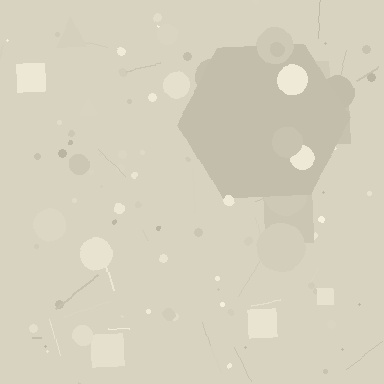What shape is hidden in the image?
A hexagon is hidden in the image.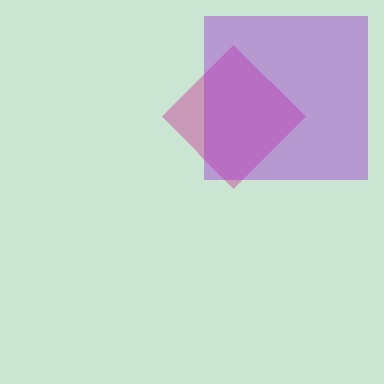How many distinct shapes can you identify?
There are 2 distinct shapes: a magenta diamond, a purple square.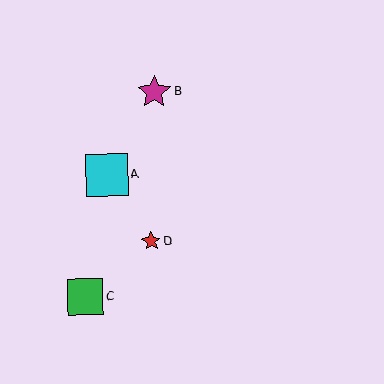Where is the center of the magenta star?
The center of the magenta star is at (154, 92).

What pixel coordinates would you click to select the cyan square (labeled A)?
Click at (107, 175) to select the cyan square A.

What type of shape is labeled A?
Shape A is a cyan square.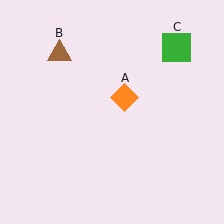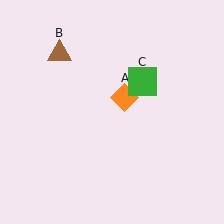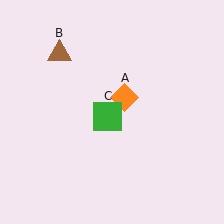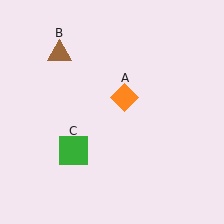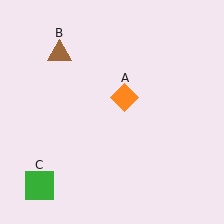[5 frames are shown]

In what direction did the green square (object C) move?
The green square (object C) moved down and to the left.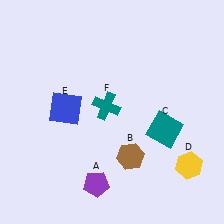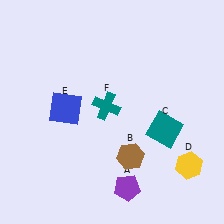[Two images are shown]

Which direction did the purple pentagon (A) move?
The purple pentagon (A) moved right.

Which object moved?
The purple pentagon (A) moved right.